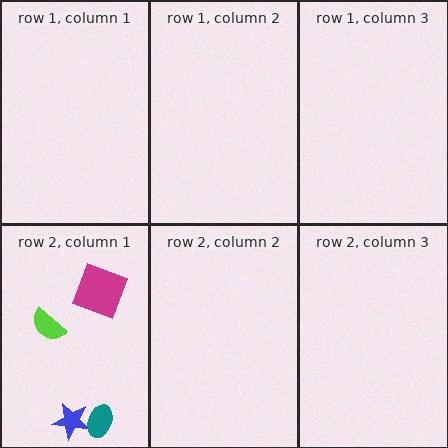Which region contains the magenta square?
The row 2, column 1 region.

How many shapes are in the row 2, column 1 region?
4.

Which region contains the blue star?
The row 2, column 1 region.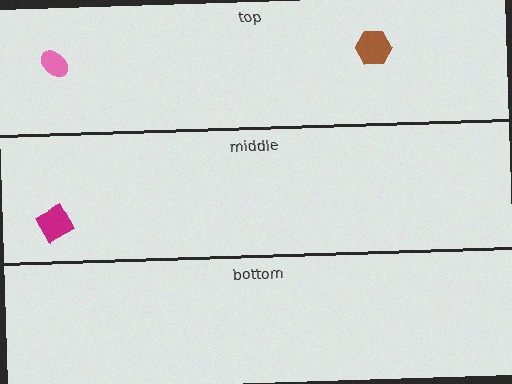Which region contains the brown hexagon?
The top region.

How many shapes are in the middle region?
1.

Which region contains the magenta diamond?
The middle region.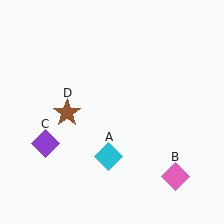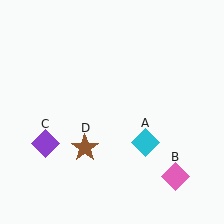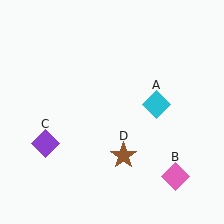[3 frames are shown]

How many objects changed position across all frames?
2 objects changed position: cyan diamond (object A), brown star (object D).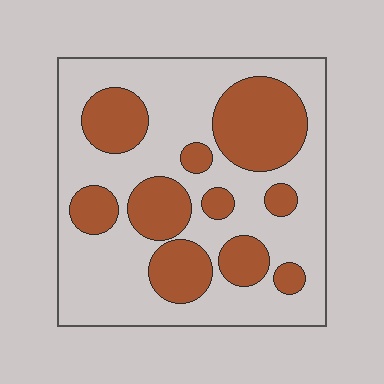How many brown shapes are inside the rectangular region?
10.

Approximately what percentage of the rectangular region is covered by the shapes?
Approximately 35%.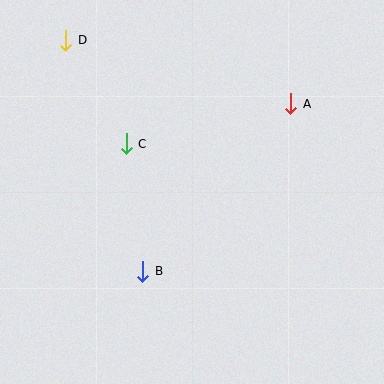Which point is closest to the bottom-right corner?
Point B is closest to the bottom-right corner.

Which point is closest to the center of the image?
Point C at (126, 144) is closest to the center.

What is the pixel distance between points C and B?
The distance between C and B is 128 pixels.